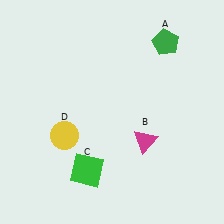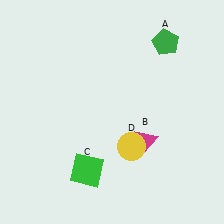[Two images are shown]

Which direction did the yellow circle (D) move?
The yellow circle (D) moved right.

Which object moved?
The yellow circle (D) moved right.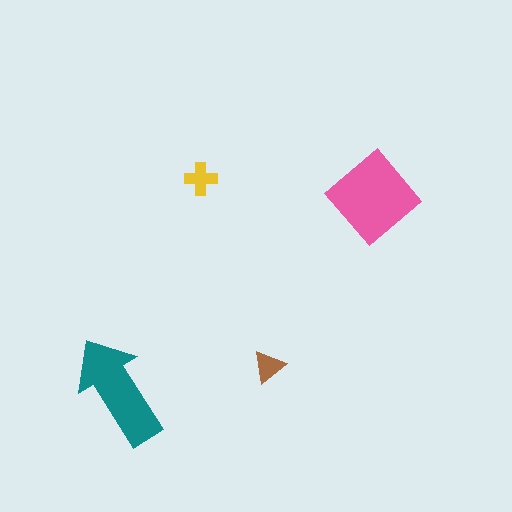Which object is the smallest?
The brown triangle.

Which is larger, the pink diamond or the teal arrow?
The pink diamond.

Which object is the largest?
The pink diamond.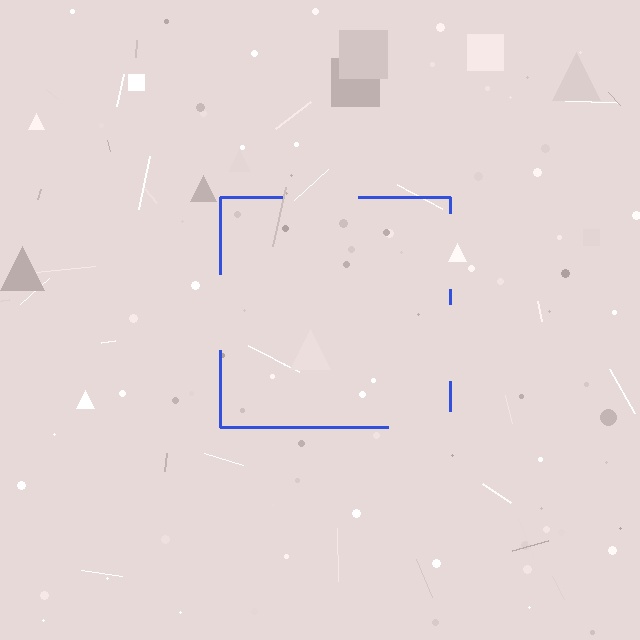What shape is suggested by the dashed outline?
The dashed outline suggests a square.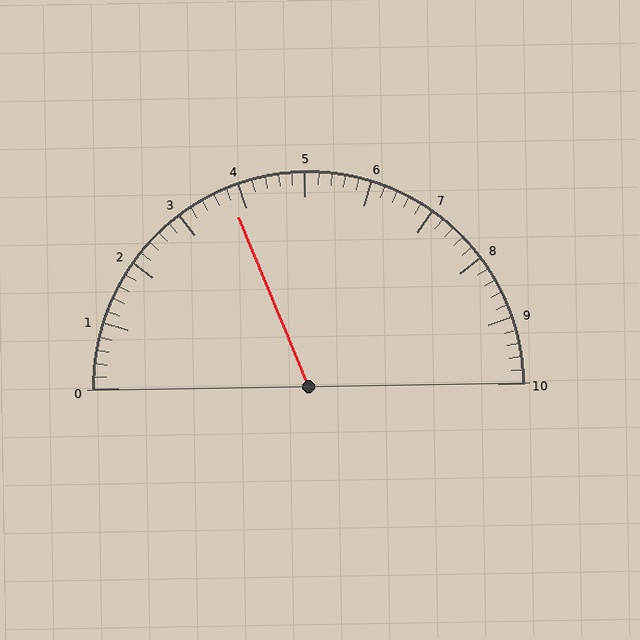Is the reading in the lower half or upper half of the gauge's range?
The reading is in the lower half of the range (0 to 10).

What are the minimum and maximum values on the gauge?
The gauge ranges from 0 to 10.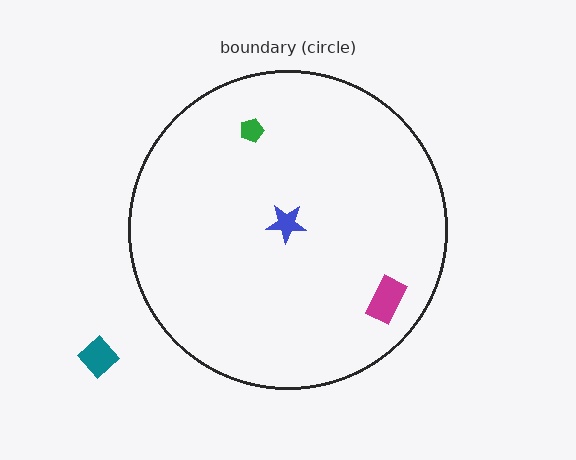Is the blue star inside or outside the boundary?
Inside.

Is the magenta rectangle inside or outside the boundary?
Inside.